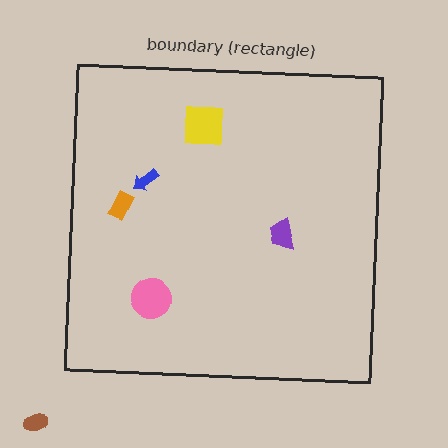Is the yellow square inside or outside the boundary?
Inside.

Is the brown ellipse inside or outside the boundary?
Outside.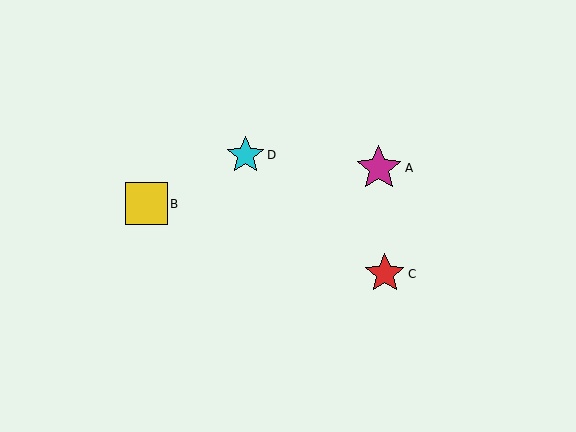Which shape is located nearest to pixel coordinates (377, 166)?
The magenta star (labeled A) at (379, 168) is nearest to that location.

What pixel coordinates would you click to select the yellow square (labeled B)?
Click at (147, 204) to select the yellow square B.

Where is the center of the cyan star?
The center of the cyan star is at (245, 155).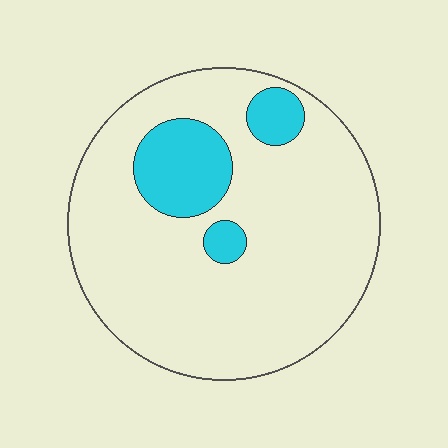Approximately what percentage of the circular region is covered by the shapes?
Approximately 15%.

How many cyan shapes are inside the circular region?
3.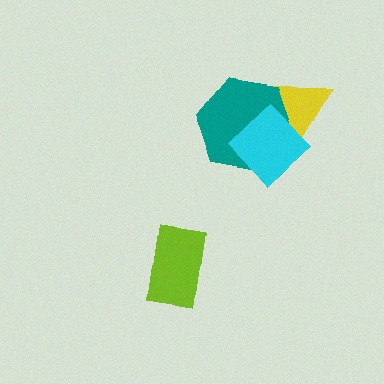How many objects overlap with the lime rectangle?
0 objects overlap with the lime rectangle.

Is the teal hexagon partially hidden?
Yes, it is partially covered by another shape.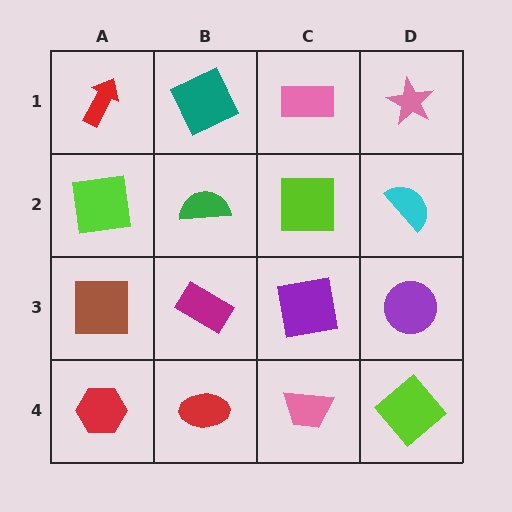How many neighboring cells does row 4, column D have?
2.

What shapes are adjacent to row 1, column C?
A lime square (row 2, column C), a teal square (row 1, column B), a pink star (row 1, column D).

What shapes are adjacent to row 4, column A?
A brown square (row 3, column A), a red ellipse (row 4, column B).